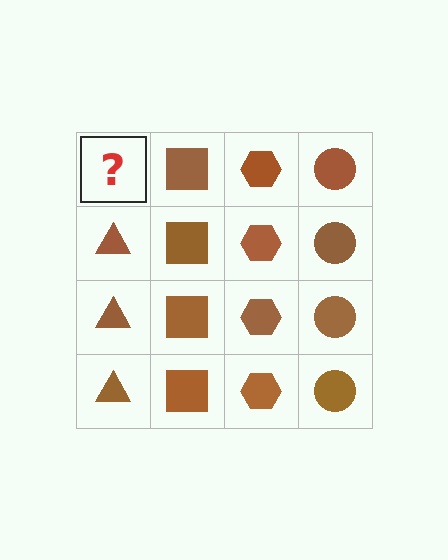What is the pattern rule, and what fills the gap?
The rule is that each column has a consistent shape. The gap should be filled with a brown triangle.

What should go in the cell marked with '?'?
The missing cell should contain a brown triangle.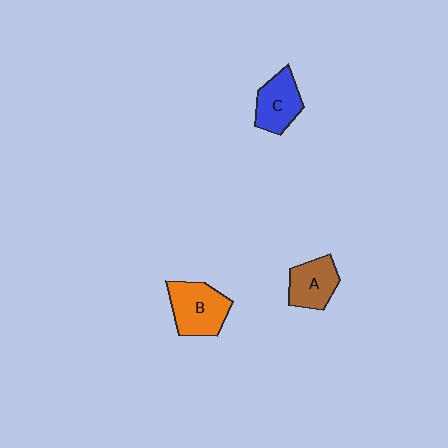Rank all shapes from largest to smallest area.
From largest to smallest: B (orange), C (blue), A (brown).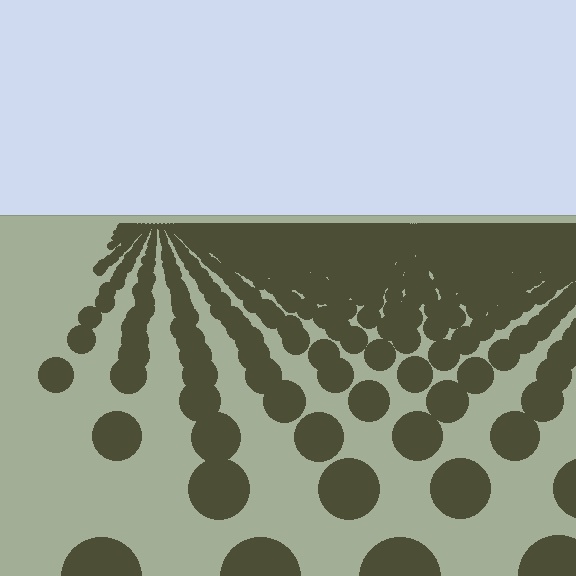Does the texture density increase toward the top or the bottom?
Density increases toward the top.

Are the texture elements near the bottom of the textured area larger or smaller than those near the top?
Larger. Near the bottom, elements are closer to the viewer and appear at a bigger on-screen size.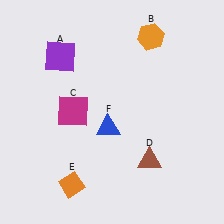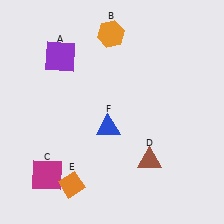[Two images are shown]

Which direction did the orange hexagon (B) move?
The orange hexagon (B) moved left.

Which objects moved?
The objects that moved are: the orange hexagon (B), the magenta square (C).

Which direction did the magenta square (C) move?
The magenta square (C) moved down.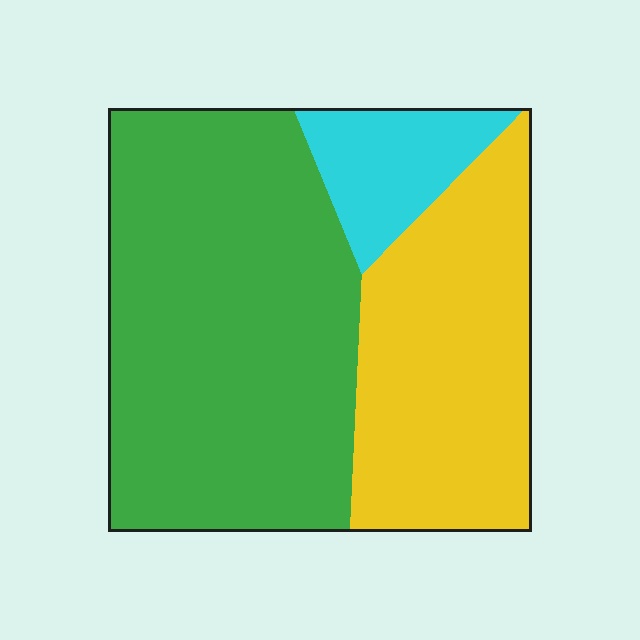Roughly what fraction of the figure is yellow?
Yellow takes up between a third and a half of the figure.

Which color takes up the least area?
Cyan, at roughly 10%.